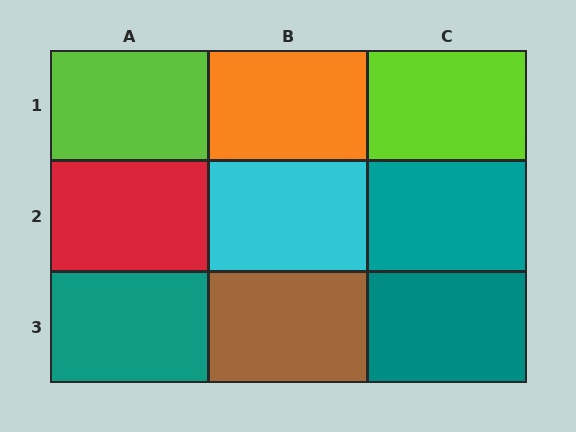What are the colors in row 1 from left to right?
Lime, orange, lime.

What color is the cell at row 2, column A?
Red.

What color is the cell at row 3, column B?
Brown.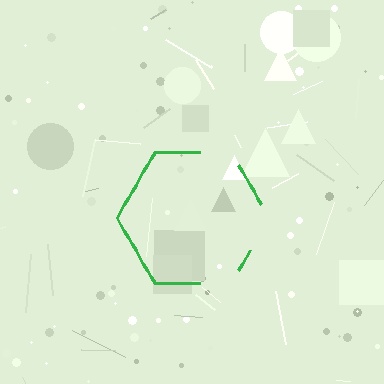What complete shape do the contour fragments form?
The contour fragments form a hexagon.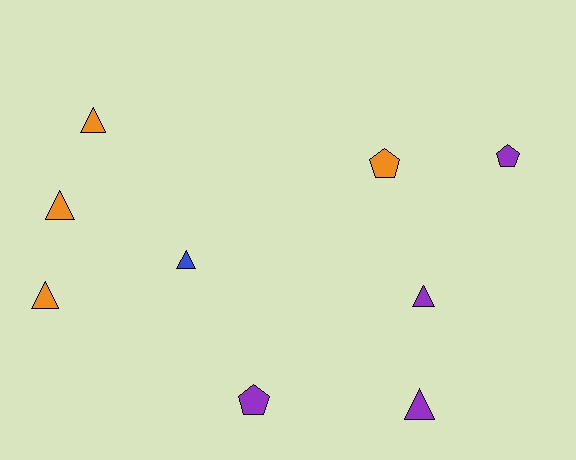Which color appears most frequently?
Purple, with 4 objects.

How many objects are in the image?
There are 9 objects.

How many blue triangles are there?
There is 1 blue triangle.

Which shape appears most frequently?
Triangle, with 6 objects.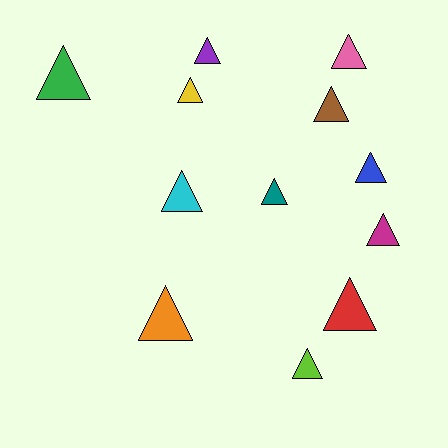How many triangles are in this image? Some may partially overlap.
There are 12 triangles.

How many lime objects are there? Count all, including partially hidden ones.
There is 1 lime object.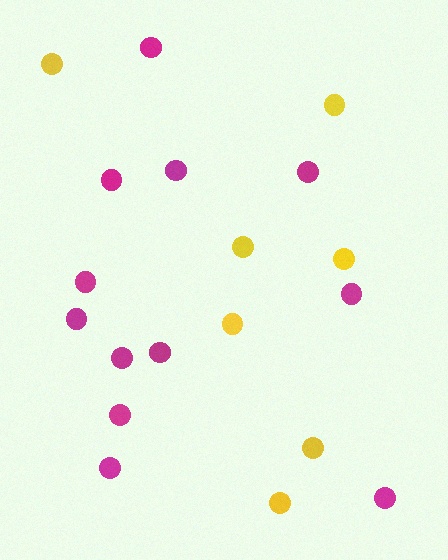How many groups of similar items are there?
There are 2 groups: one group of yellow circles (7) and one group of magenta circles (12).